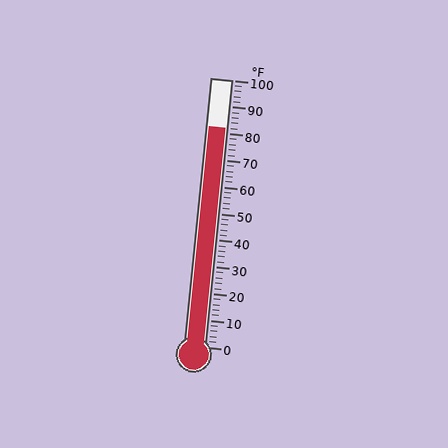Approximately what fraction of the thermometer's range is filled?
The thermometer is filled to approximately 80% of its range.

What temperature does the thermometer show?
The thermometer shows approximately 82°F.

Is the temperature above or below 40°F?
The temperature is above 40°F.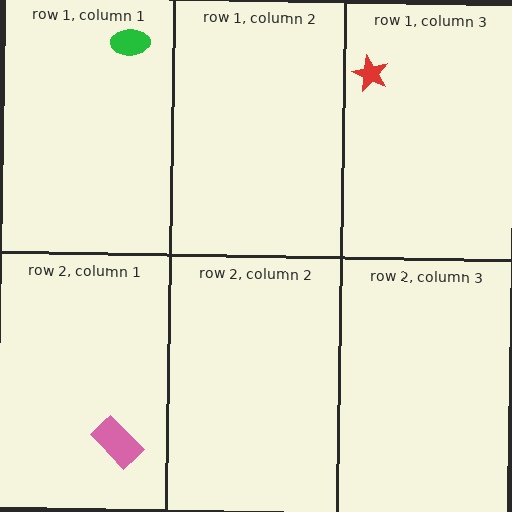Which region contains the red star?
The row 1, column 3 region.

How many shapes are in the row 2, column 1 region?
1.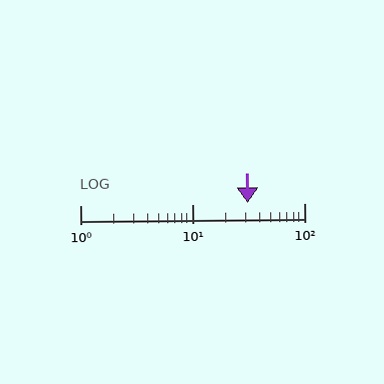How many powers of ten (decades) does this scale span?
The scale spans 2 decades, from 1 to 100.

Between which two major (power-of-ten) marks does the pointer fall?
The pointer is between 10 and 100.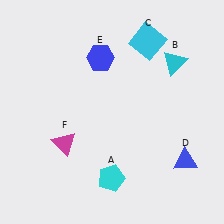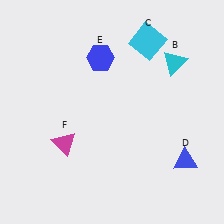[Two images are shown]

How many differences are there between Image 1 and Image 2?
There is 1 difference between the two images.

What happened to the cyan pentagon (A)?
The cyan pentagon (A) was removed in Image 2. It was in the bottom-left area of Image 1.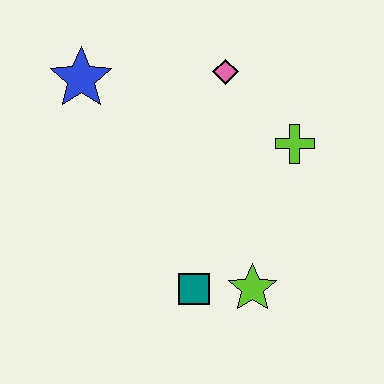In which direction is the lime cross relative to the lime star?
The lime cross is above the lime star.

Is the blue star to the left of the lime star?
Yes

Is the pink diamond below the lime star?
No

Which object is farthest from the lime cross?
The blue star is farthest from the lime cross.